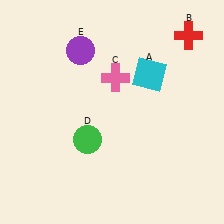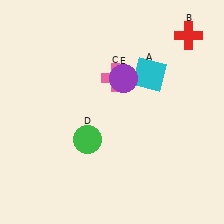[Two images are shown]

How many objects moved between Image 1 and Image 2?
1 object moved between the two images.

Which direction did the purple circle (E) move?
The purple circle (E) moved right.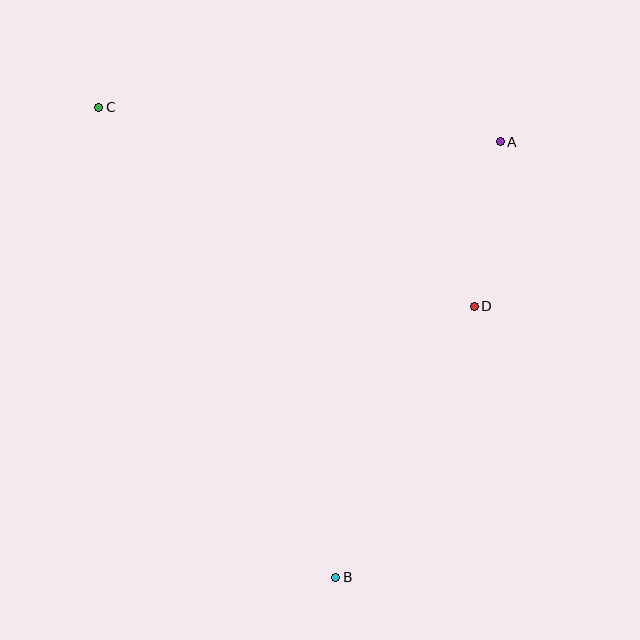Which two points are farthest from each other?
Points B and C are farthest from each other.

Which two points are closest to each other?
Points A and D are closest to each other.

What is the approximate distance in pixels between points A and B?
The distance between A and B is approximately 465 pixels.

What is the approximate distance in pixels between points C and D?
The distance between C and D is approximately 425 pixels.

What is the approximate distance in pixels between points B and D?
The distance between B and D is approximately 304 pixels.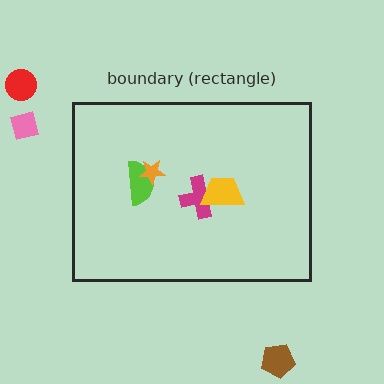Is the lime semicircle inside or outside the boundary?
Inside.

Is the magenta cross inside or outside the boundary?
Inside.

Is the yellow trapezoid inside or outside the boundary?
Inside.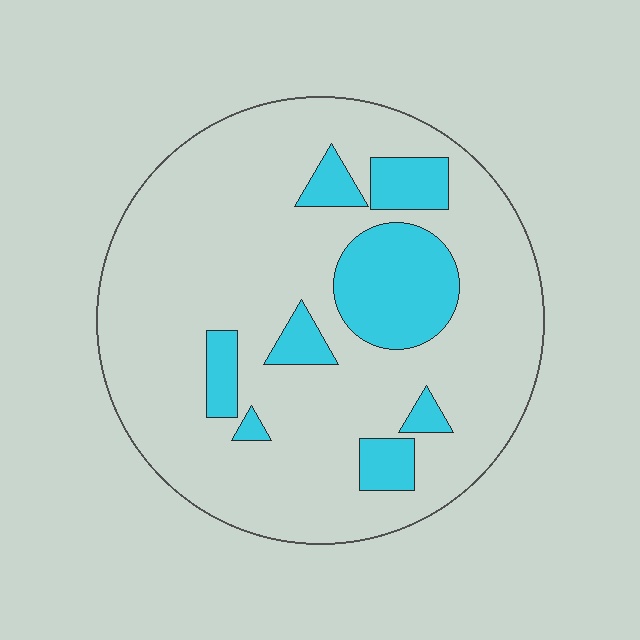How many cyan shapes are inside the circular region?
8.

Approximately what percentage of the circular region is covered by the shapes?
Approximately 20%.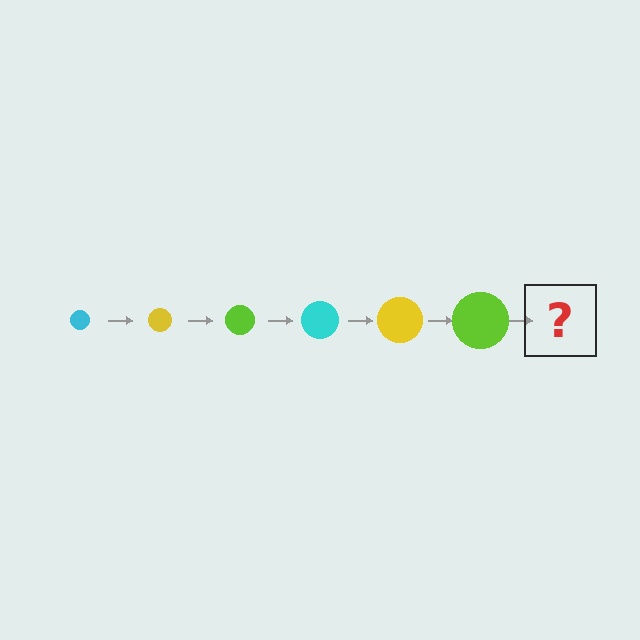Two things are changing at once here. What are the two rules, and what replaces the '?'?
The two rules are that the circle grows larger each step and the color cycles through cyan, yellow, and lime. The '?' should be a cyan circle, larger than the previous one.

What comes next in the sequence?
The next element should be a cyan circle, larger than the previous one.